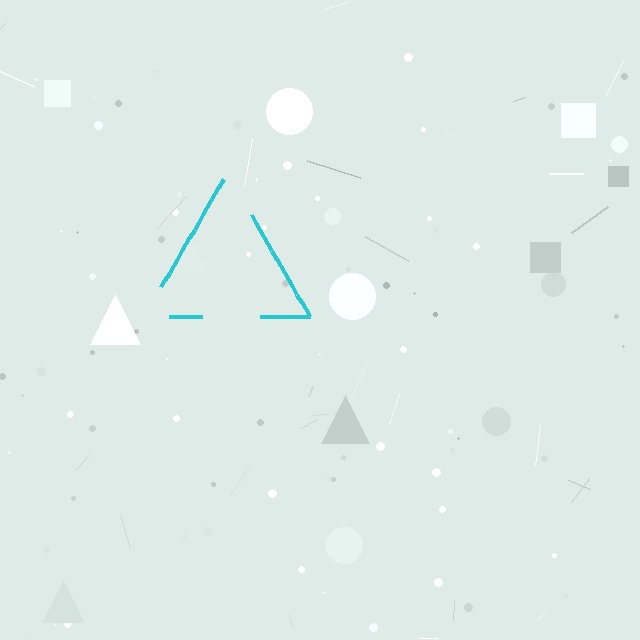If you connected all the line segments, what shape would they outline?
They would outline a triangle.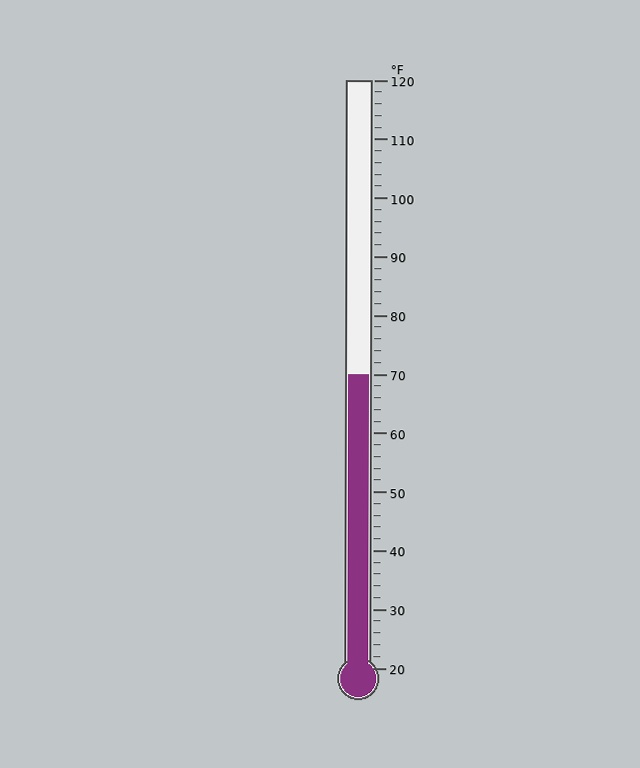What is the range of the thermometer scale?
The thermometer scale ranges from 20°F to 120°F.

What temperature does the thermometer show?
The thermometer shows approximately 70°F.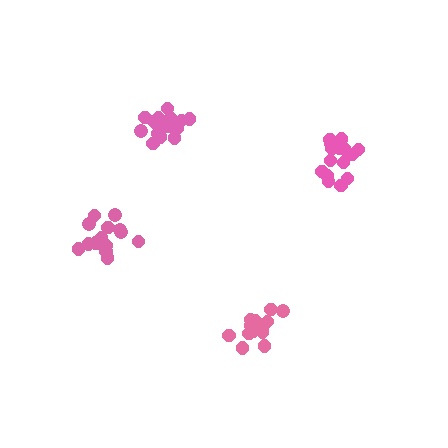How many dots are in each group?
Group 1: 15 dots, Group 2: 16 dots, Group 3: 16 dots, Group 4: 13 dots (60 total).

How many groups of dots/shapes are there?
There are 4 groups.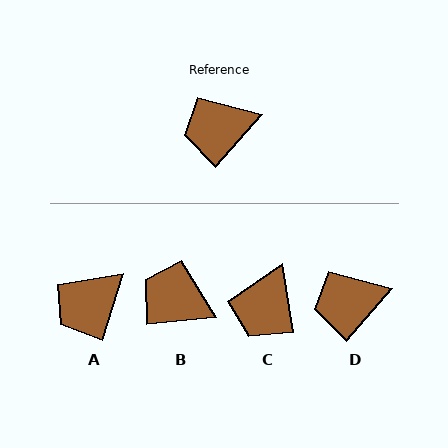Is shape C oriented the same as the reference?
No, it is off by about 50 degrees.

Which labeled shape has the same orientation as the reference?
D.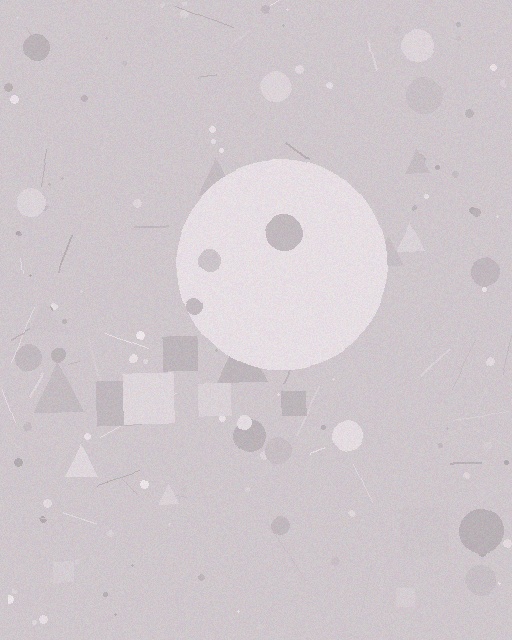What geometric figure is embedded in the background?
A circle is embedded in the background.